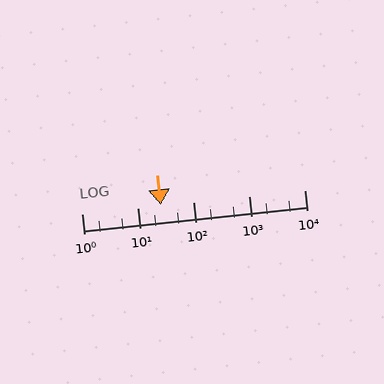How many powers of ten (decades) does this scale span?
The scale spans 4 decades, from 1 to 10000.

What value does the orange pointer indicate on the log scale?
The pointer indicates approximately 26.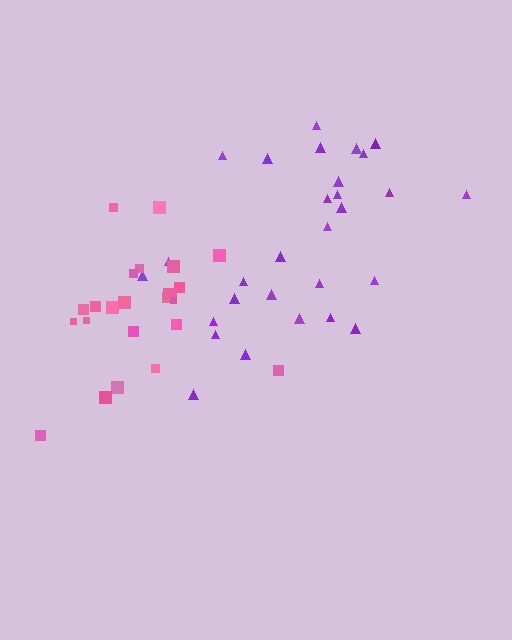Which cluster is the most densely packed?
Pink.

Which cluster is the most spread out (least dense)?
Purple.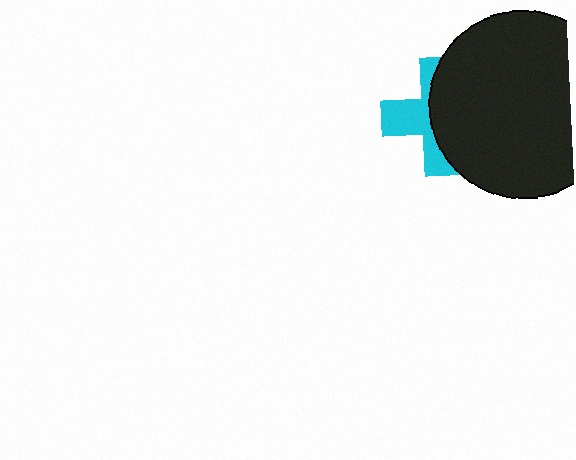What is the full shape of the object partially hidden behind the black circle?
The partially hidden object is a cyan cross.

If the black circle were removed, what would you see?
You would see the complete cyan cross.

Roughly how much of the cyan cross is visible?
A small part of it is visible (roughly 43%).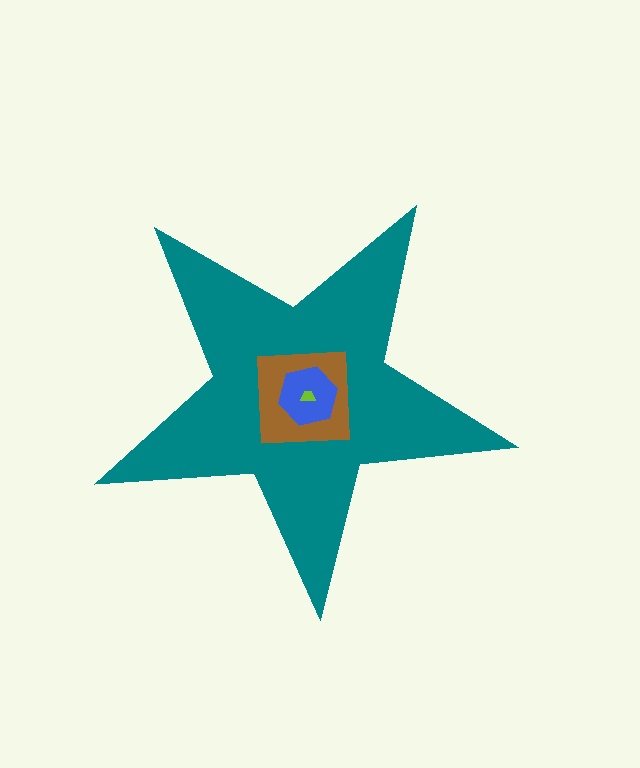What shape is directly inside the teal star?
The brown square.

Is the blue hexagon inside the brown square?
Yes.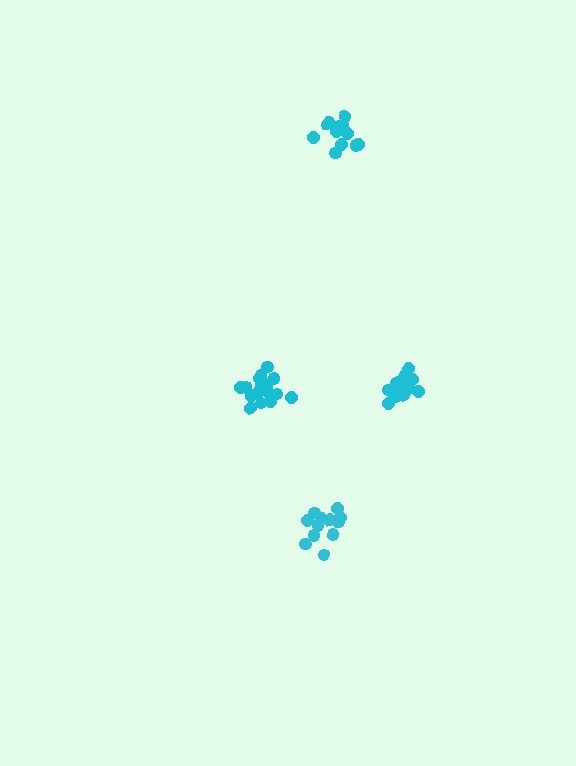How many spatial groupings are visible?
There are 4 spatial groupings.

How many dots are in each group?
Group 1: 14 dots, Group 2: 14 dots, Group 3: 17 dots, Group 4: 17 dots (62 total).